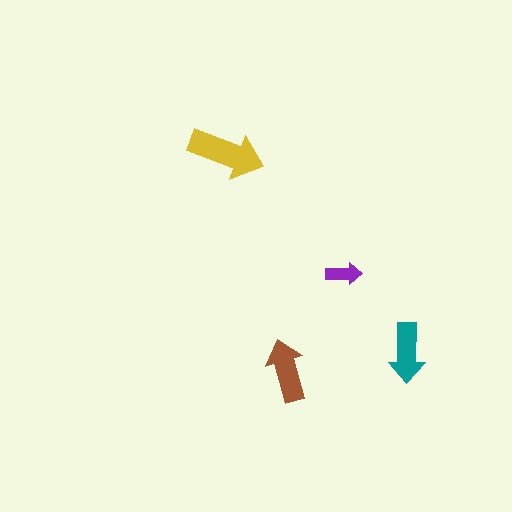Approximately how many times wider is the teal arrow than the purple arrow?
About 1.5 times wider.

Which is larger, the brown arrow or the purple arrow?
The brown one.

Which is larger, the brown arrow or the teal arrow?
The brown one.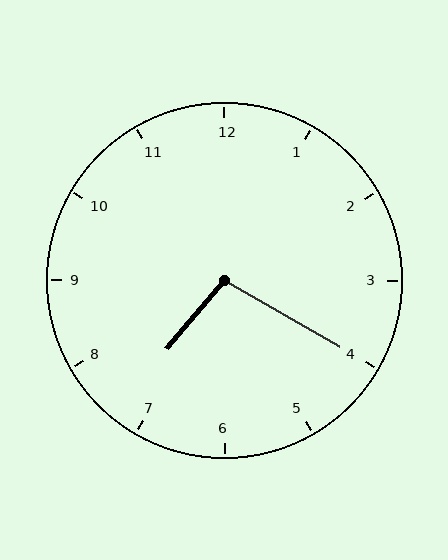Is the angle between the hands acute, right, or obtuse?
It is obtuse.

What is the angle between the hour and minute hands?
Approximately 100 degrees.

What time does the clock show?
7:20.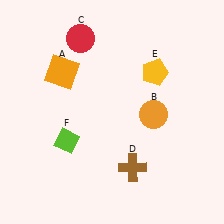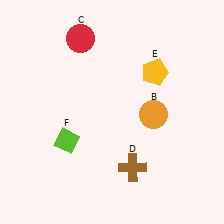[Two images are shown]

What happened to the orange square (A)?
The orange square (A) was removed in Image 2. It was in the top-left area of Image 1.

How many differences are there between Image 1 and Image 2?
There is 1 difference between the two images.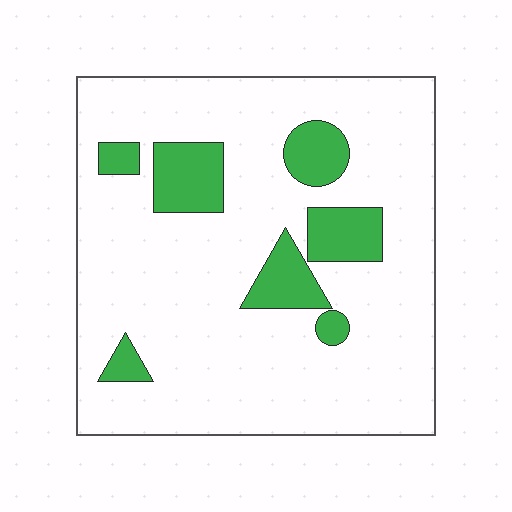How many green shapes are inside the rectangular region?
7.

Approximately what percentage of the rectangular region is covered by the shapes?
Approximately 15%.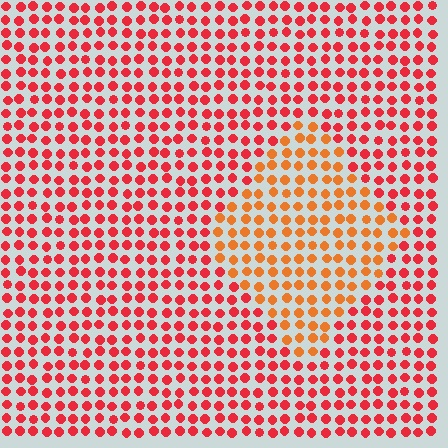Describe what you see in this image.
The image is filled with small red elements in a uniform arrangement. A diamond-shaped region is visible where the elements are tinted to a slightly different hue, forming a subtle color boundary.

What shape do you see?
I see a diamond.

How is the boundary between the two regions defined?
The boundary is defined purely by a slight shift in hue (about 30 degrees). Spacing, size, and orientation are identical on both sides.